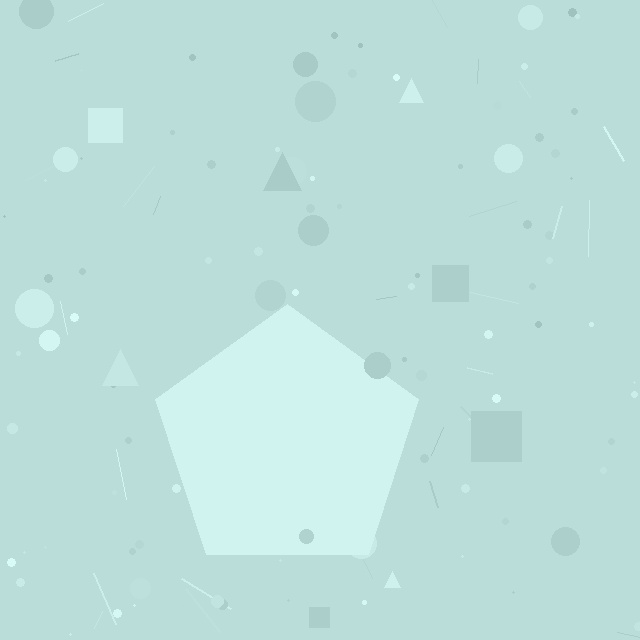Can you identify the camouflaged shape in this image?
The camouflaged shape is a pentagon.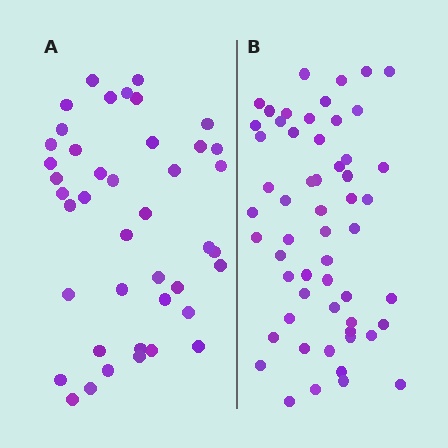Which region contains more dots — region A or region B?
Region B (the right region) has more dots.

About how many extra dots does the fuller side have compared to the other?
Region B has approximately 15 more dots than region A.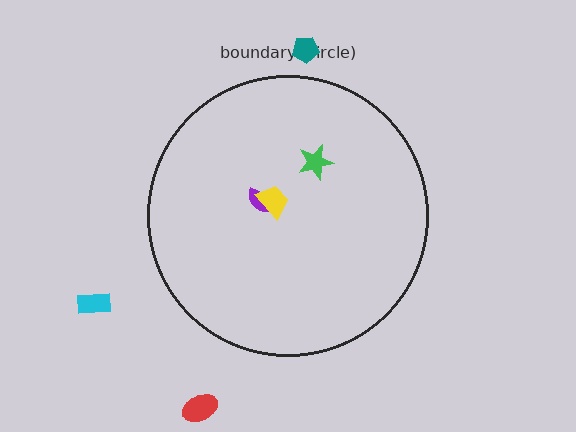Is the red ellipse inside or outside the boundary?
Outside.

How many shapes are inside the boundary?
3 inside, 3 outside.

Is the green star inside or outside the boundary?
Inside.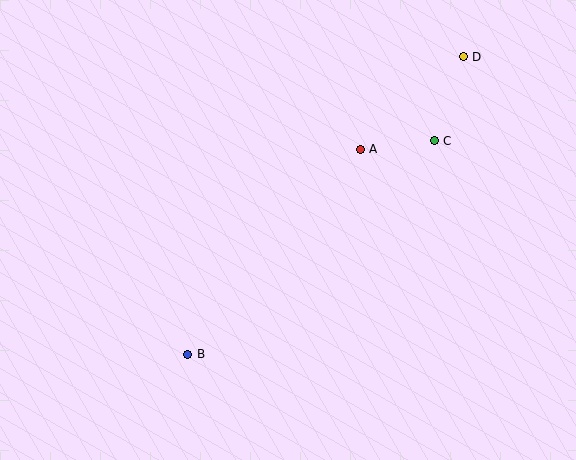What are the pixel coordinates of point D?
Point D is at (463, 57).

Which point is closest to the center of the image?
Point A at (360, 149) is closest to the center.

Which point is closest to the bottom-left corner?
Point B is closest to the bottom-left corner.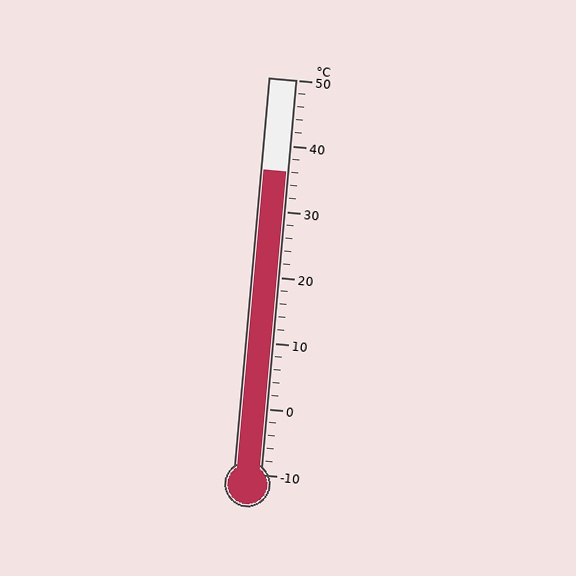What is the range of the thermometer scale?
The thermometer scale ranges from -10°C to 50°C.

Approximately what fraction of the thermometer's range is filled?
The thermometer is filled to approximately 75% of its range.